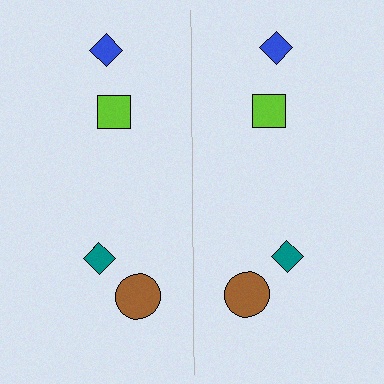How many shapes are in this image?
There are 8 shapes in this image.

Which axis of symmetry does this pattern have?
The pattern has a vertical axis of symmetry running through the center of the image.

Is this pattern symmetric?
Yes, this pattern has bilateral (reflection) symmetry.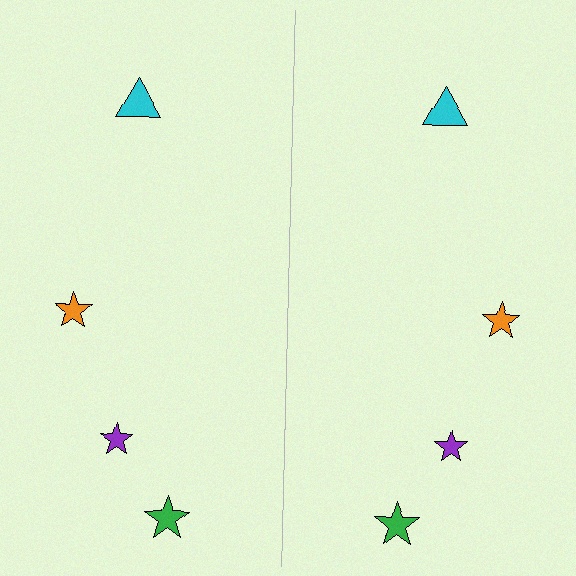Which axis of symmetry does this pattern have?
The pattern has a vertical axis of symmetry running through the center of the image.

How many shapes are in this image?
There are 8 shapes in this image.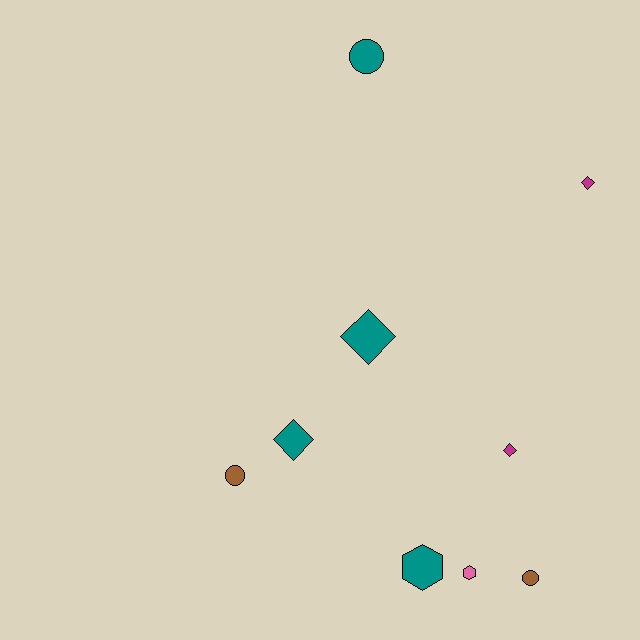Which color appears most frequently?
Teal, with 4 objects.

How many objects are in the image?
There are 9 objects.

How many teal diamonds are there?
There are 2 teal diamonds.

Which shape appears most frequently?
Diamond, with 4 objects.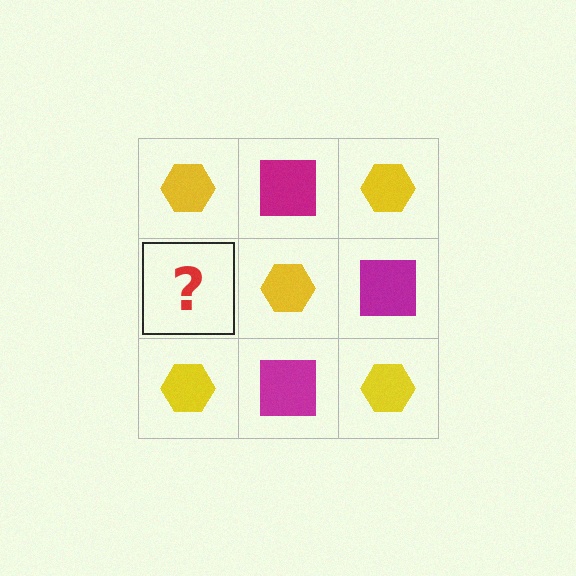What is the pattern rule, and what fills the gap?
The rule is that it alternates yellow hexagon and magenta square in a checkerboard pattern. The gap should be filled with a magenta square.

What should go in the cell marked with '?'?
The missing cell should contain a magenta square.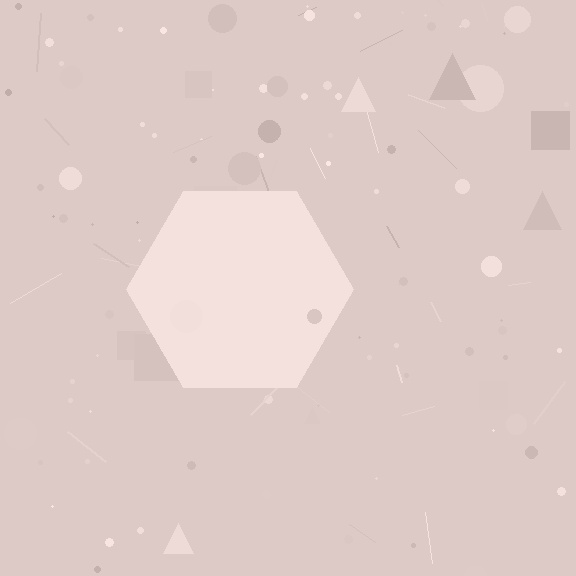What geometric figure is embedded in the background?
A hexagon is embedded in the background.